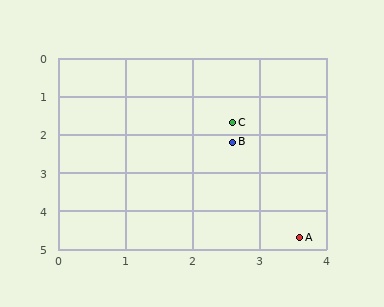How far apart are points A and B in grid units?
Points A and B are about 2.7 grid units apart.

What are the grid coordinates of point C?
Point C is at approximately (2.6, 1.7).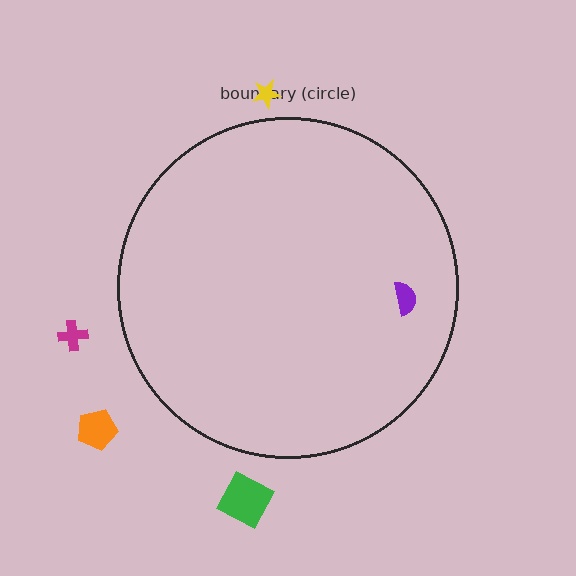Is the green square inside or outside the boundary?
Outside.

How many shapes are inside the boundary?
1 inside, 4 outside.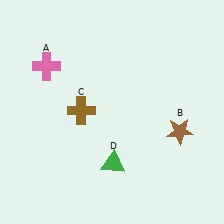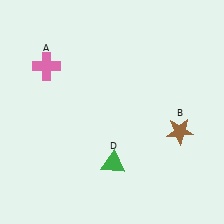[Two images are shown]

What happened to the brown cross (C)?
The brown cross (C) was removed in Image 2. It was in the top-left area of Image 1.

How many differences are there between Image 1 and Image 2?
There is 1 difference between the two images.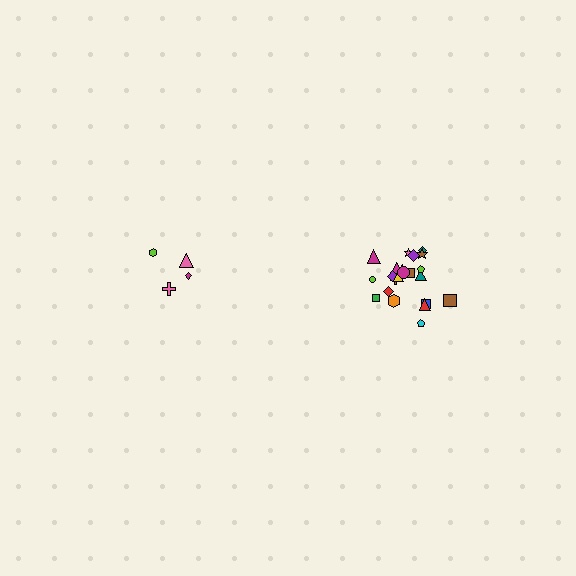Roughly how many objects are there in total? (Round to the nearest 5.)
Roughly 25 objects in total.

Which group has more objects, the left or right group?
The right group.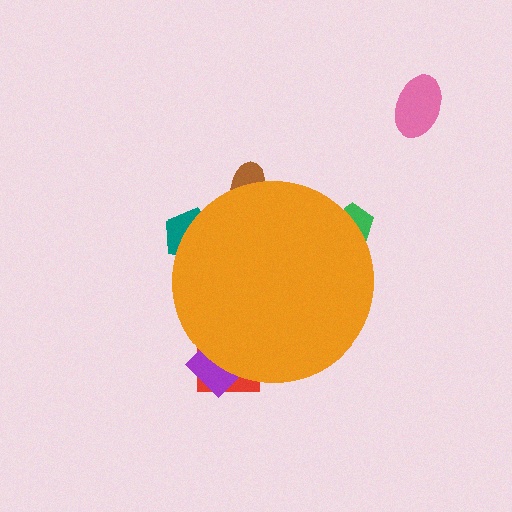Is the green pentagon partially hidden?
Yes, the green pentagon is partially hidden behind the orange circle.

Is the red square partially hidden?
Yes, the red square is partially hidden behind the orange circle.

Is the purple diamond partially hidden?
Yes, the purple diamond is partially hidden behind the orange circle.